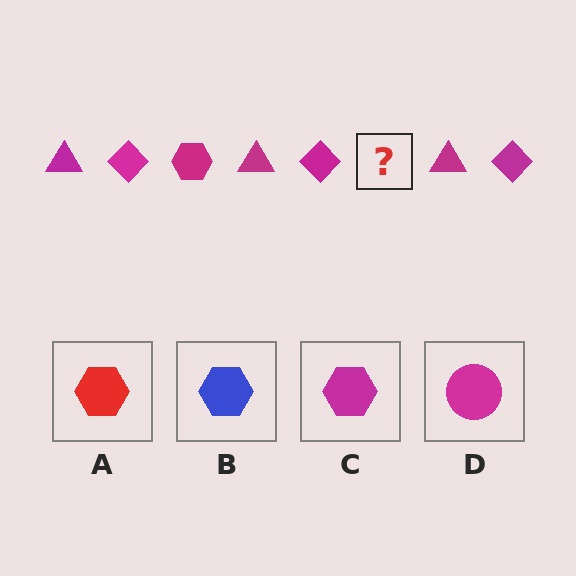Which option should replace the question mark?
Option C.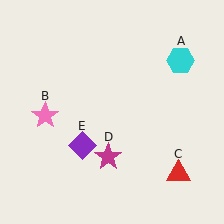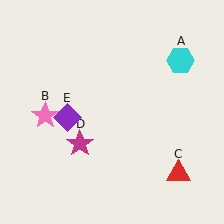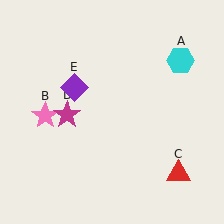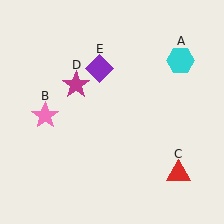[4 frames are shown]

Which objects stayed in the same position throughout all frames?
Cyan hexagon (object A) and pink star (object B) and red triangle (object C) remained stationary.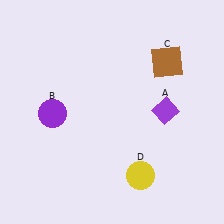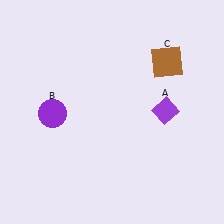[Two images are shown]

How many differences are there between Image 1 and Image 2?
There is 1 difference between the two images.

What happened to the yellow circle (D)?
The yellow circle (D) was removed in Image 2. It was in the bottom-right area of Image 1.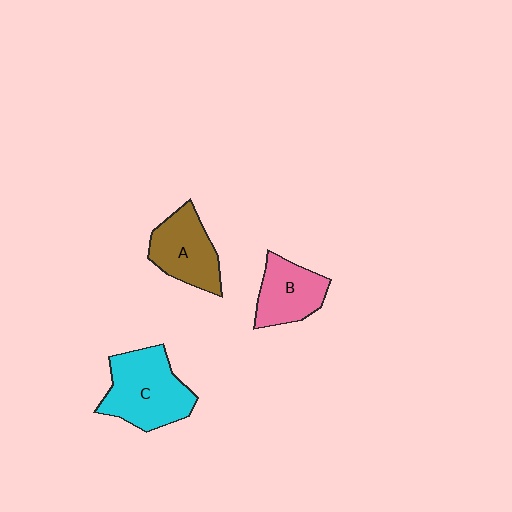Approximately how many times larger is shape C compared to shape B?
Approximately 1.5 times.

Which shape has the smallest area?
Shape B (pink).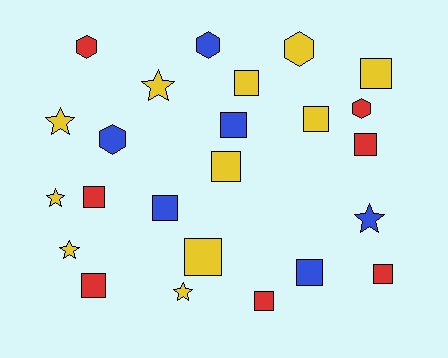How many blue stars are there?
There is 1 blue star.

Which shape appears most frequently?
Square, with 13 objects.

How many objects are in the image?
There are 24 objects.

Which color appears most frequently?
Yellow, with 11 objects.